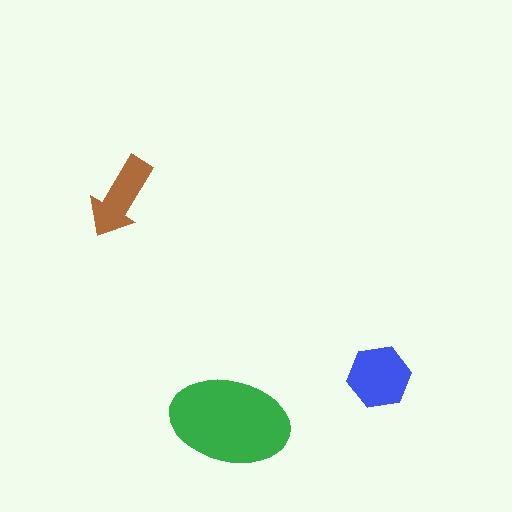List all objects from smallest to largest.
The brown arrow, the blue hexagon, the green ellipse.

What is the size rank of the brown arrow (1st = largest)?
3rd.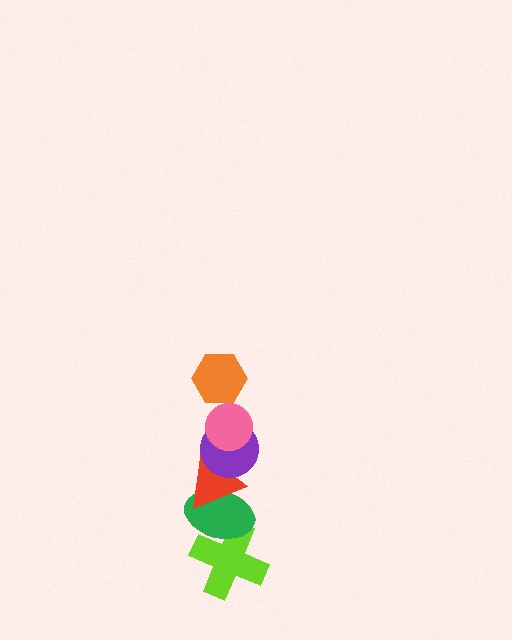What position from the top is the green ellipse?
The green ellipse is 5th from the top.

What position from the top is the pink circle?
The pink circle is 2nd from the top.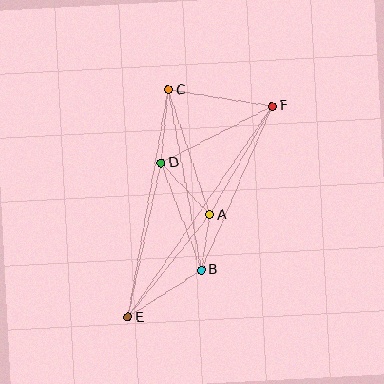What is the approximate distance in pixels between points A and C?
The distance between A and C is approximately 132 pixels.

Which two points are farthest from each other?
Points E and F are farthest from each other.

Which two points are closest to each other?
Points A and B are closest to each other.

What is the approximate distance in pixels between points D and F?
The distance between D and F is approximately 125 pixels.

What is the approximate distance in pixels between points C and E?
The distance between C and E is approximately 231 pixels.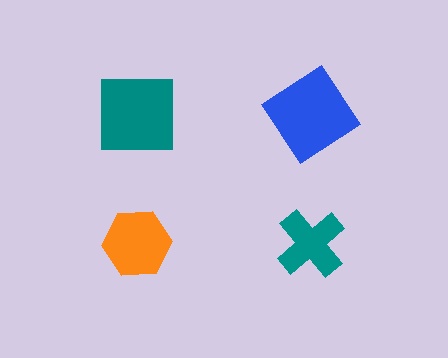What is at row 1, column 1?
A teal square.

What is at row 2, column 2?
A teal cross.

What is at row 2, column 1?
An orange hexagon.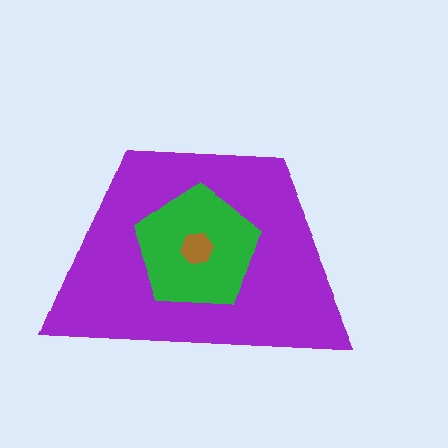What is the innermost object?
The brown hexagon.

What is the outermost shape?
The purple trapezoid.